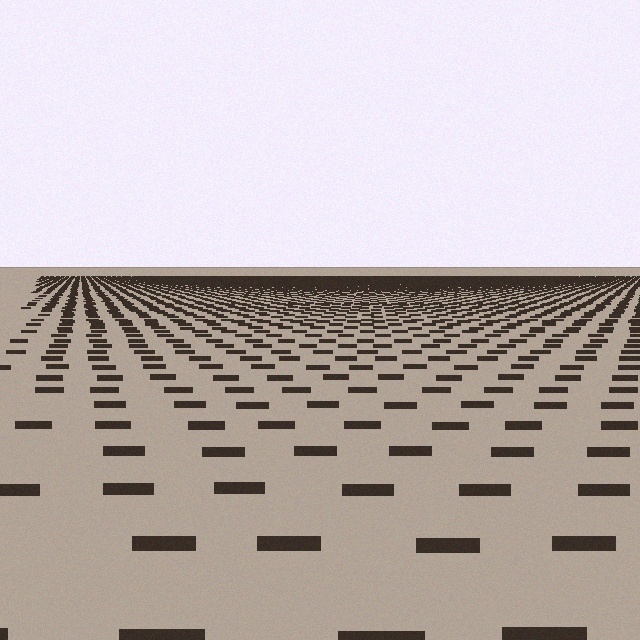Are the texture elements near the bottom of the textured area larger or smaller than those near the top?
Larger. Near the bottom, elements are closer to the viewer and appear at a bigger on-screen size.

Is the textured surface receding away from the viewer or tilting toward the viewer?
The surface is receding away from the viewer. Texture elements get smaller and denser toward the top.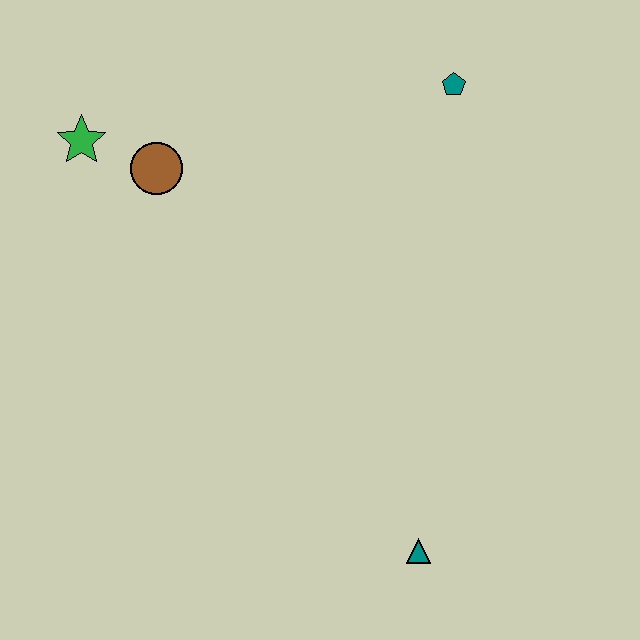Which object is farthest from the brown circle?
The teal triangle is farthest from the brown circle.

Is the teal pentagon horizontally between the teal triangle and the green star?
No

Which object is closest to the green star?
The brown circle is closest to the green star.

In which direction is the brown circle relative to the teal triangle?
The brown circle is above the teal triangle.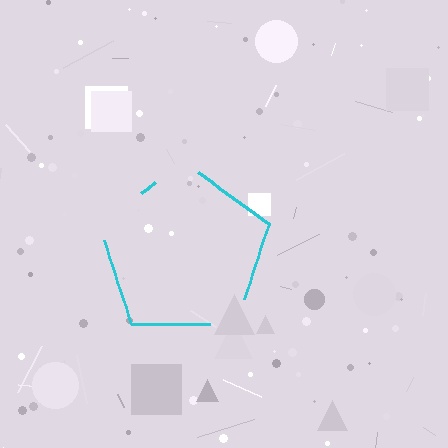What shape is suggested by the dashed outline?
The dashed outline suggests a pentagon.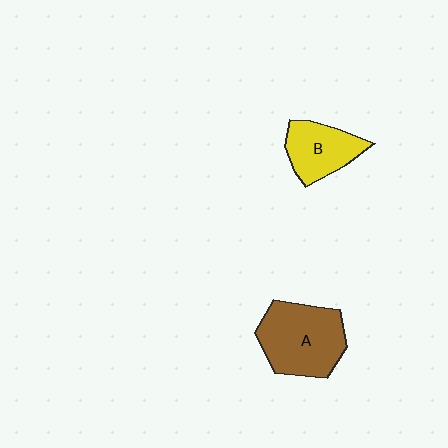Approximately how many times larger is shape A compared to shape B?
Approximately 1.5 times.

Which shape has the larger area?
Shape A (brown).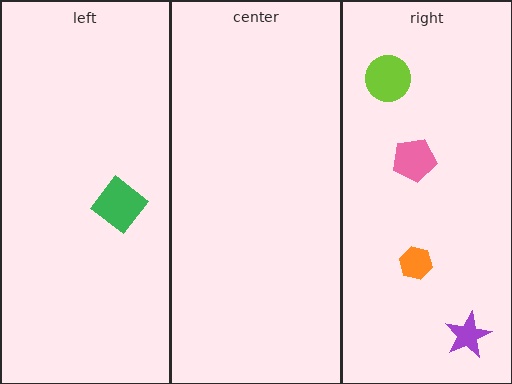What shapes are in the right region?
The orange hexagon, the lime circle, the purple star, the pink pentagon.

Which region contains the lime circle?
The right region.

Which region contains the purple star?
The right region.